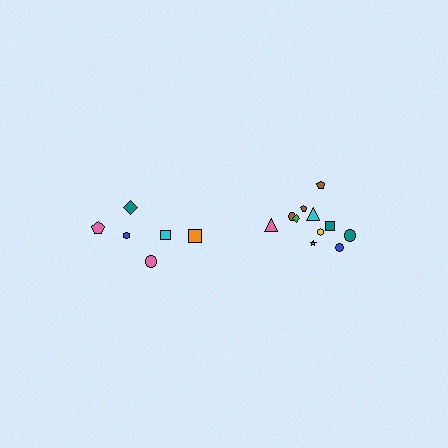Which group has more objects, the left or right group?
The right group.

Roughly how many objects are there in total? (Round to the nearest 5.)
Roughly 20 objects in total.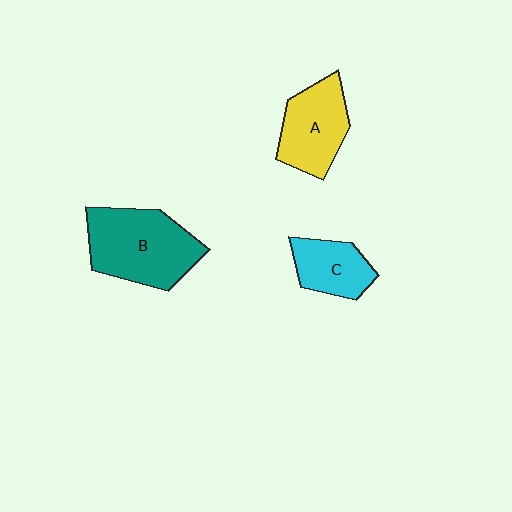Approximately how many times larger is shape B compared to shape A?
Approximately 1.4 times.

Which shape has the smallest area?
Shape C (cyan).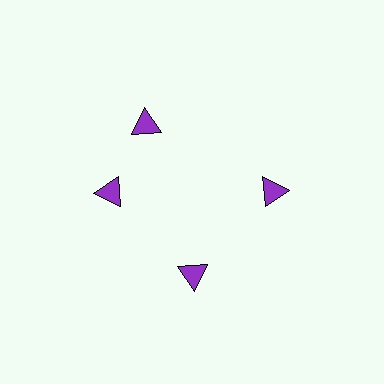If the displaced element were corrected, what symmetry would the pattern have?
It would have 4-fold rotational symmetry — the pattern would map onto itself every 90 degrees.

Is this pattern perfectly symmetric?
No. The 4 purple triangles are arranged in a ring, but one element near the 12 o'clock position is rotated out of alignment along the ring, breaking the 4-fold rotational symmetry.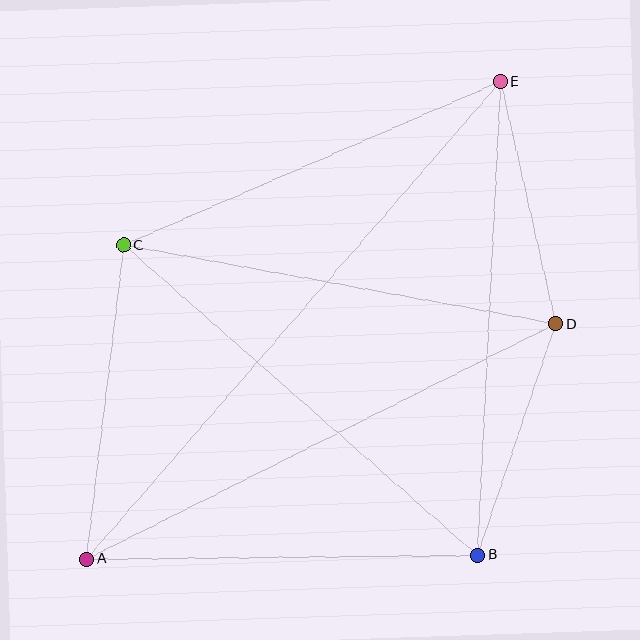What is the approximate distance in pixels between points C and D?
The distance between C and D is approximately 440 pixels.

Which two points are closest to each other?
Points B and D are closest to each other.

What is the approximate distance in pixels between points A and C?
The distance between A and C is approximately 316 pixels.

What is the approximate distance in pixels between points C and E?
The distance between C and E is approximately 411 pixels.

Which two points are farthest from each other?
Points A and E are farthest from each other.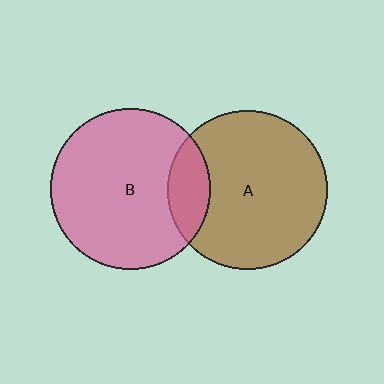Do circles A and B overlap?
Yes.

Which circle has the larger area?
Circle B (pink).